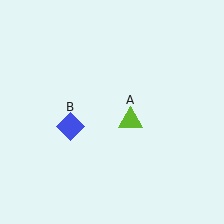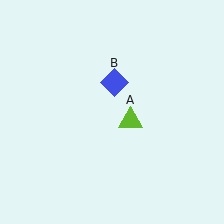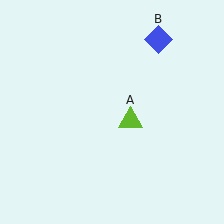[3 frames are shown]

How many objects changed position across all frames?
1 object changed position: blue diamond (object B).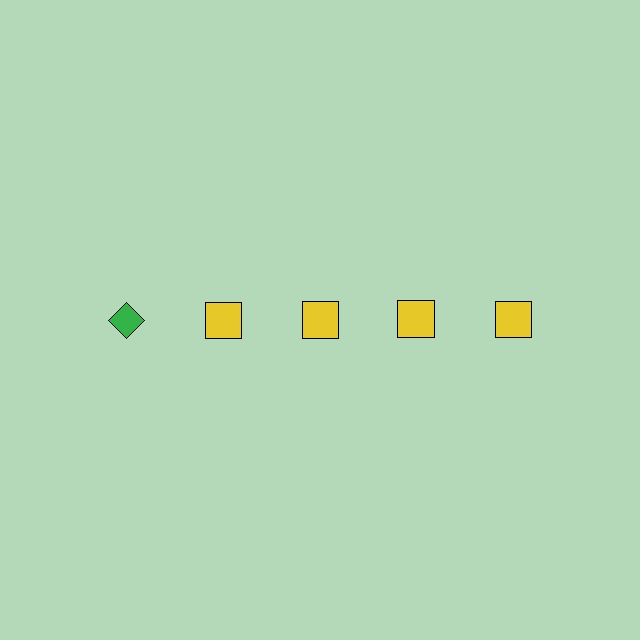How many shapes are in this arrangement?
There are 5 shapes arranged in a grid pattern.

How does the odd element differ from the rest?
It differs in both color (green instead of yellow) and shape (diamond instead of square).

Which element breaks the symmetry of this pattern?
The green diamond in the top row, leftmost column breaks the symmetry. All other shapes are yellow squares.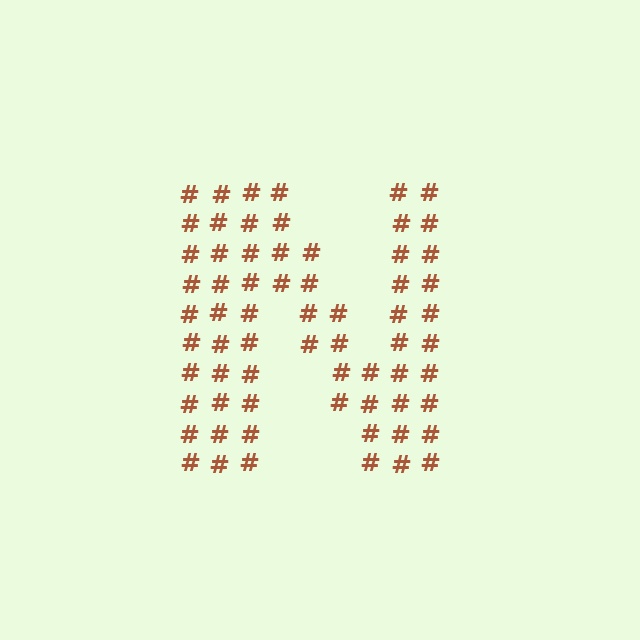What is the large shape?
The large shape is the letter N.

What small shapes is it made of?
It is made of small hash symbols.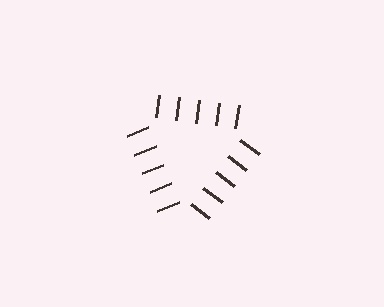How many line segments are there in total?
15 — 5 along each of the 3 edges.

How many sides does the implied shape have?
3 sides — the line-ends trace a triangle.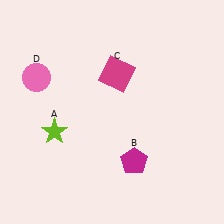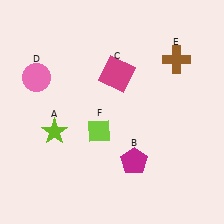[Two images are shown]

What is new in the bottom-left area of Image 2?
A lime diamond (F) was added in the bottom-left area of Image 2.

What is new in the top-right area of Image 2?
A brown cross (E) was added in the top-right area of Image 2.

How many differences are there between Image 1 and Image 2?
There are 2 differences between the two images.